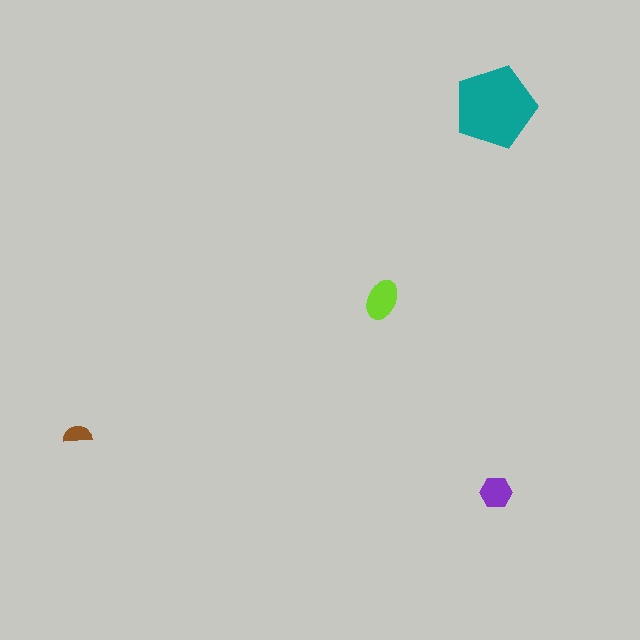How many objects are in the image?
There are 4 objects in the image.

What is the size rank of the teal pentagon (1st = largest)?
1st.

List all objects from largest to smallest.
The teal pentagon, the lime ellipse, the purple hexagon, the brown semicircle.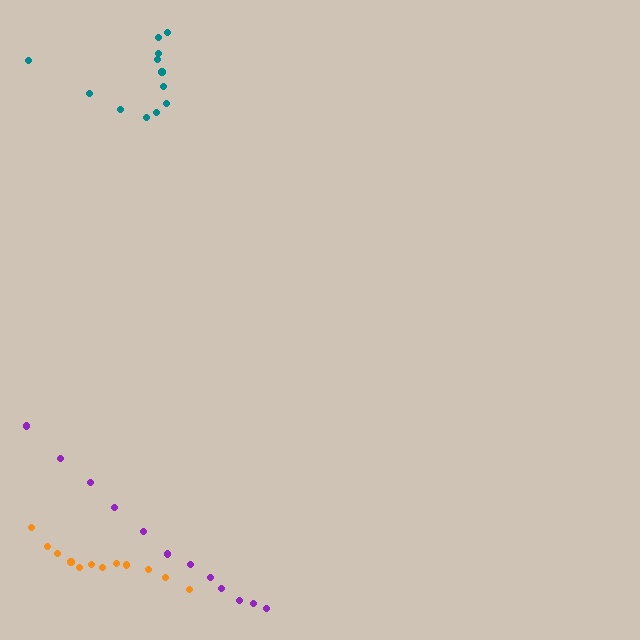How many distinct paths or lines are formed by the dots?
There are 3 distinct paths.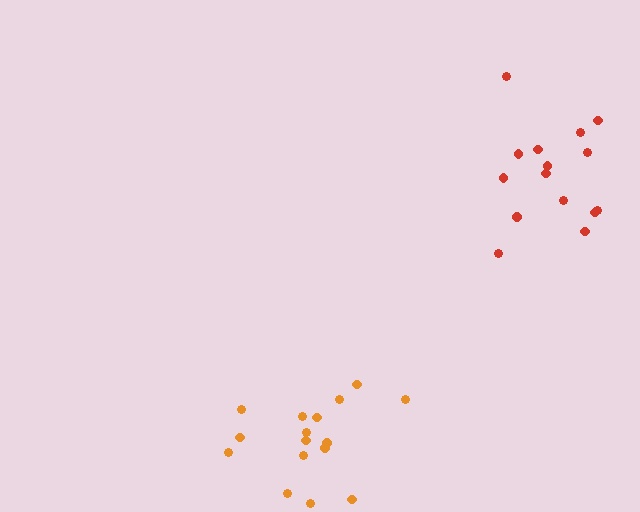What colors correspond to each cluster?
The clusters are colored: red, orange.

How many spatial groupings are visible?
There are 2 spatial groupings.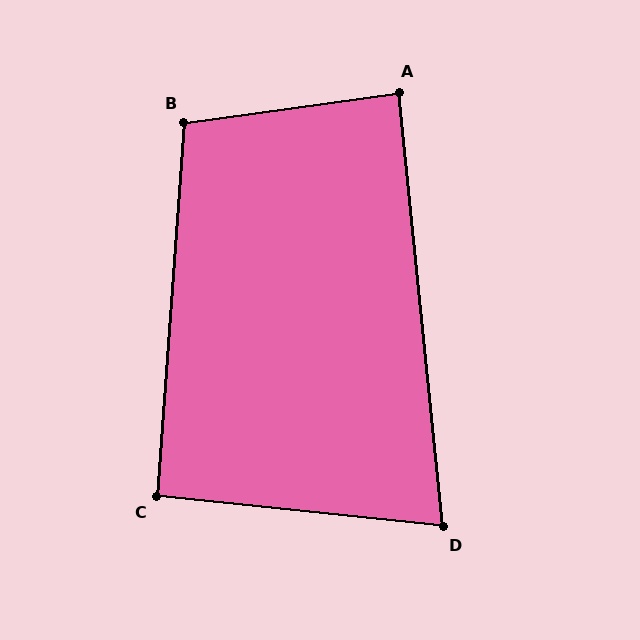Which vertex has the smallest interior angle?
D, at approximately 78 degrees.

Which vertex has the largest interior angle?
B, at approximately 102 degrees.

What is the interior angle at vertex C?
Approximately 92 degrees (approximately right).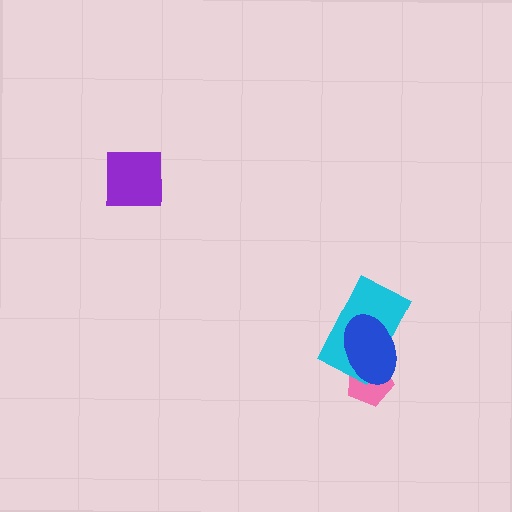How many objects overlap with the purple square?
0 objects overlap with the purple square.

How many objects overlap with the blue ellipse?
2 objects overlap with the blue ellipse.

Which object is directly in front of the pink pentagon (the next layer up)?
The cyan rectangle is directly in front of the pink pentagon.